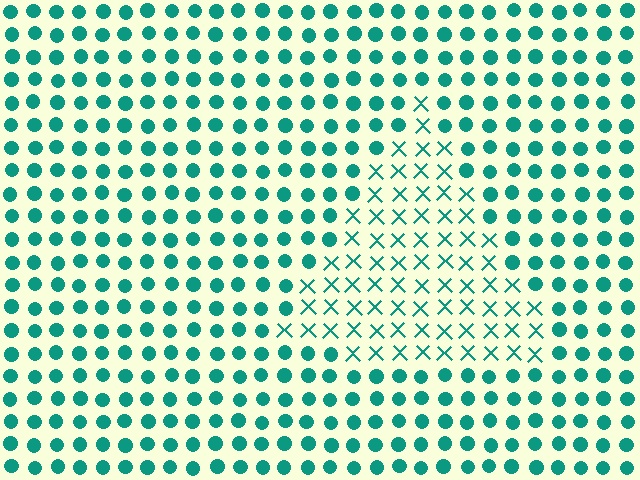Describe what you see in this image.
The image is filled with small teal elements arranged in a uniform grid. A triangle-shaped region contains X marks, while the surrounding area contains circles. The boundary is defined purely by the change in element shape.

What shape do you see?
I see a triangle.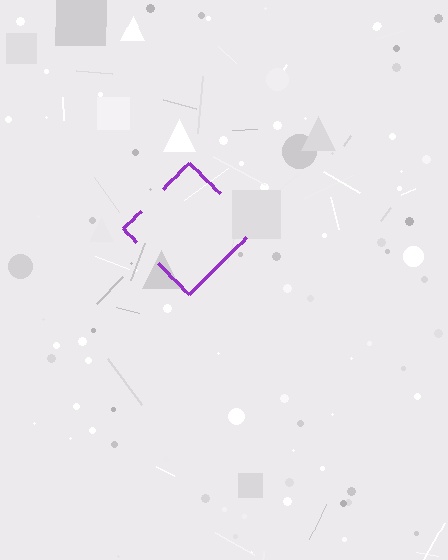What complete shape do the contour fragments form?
The contour fragments form a diamond.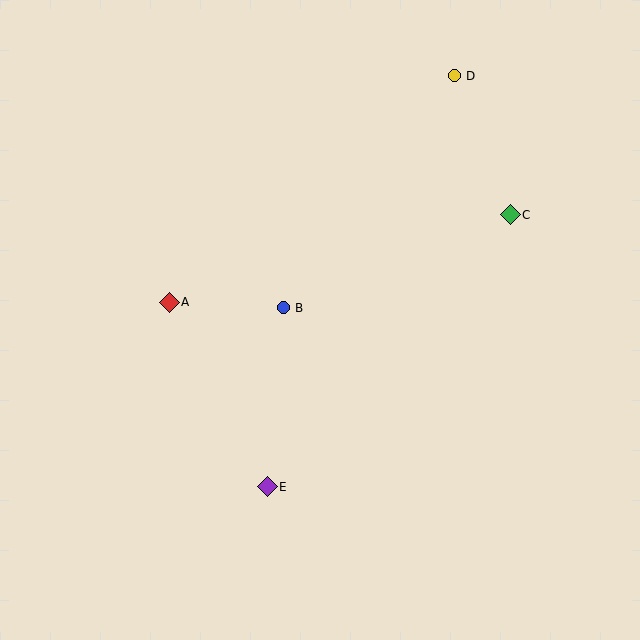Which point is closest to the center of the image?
Point B at (283, 308) is closest to the center.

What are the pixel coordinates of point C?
Point C is at (510, 215).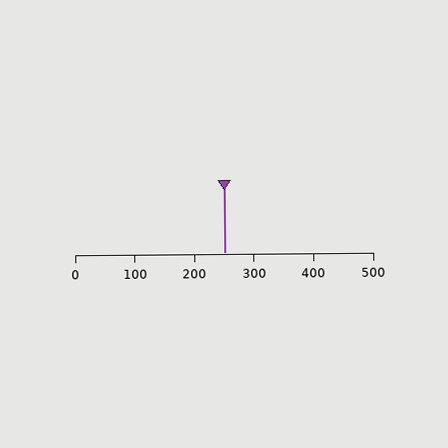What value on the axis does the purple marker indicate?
The marker indicates approximately 250.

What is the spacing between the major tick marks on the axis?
The major ticks are spaced 100 apart.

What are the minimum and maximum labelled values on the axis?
The axis runs from 0 to 500.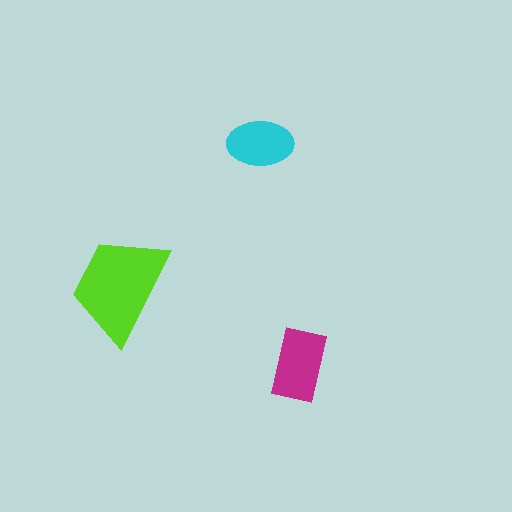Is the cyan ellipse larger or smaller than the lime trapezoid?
Smaller.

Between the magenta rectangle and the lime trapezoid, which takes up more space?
The lime trapezoid.